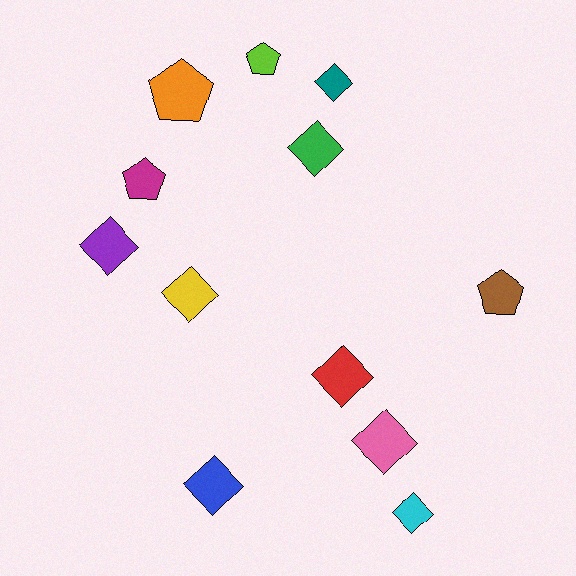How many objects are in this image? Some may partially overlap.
There are 12 objects.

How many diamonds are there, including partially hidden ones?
There are 8 diamonds.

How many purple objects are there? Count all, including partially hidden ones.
There is 1 purple object.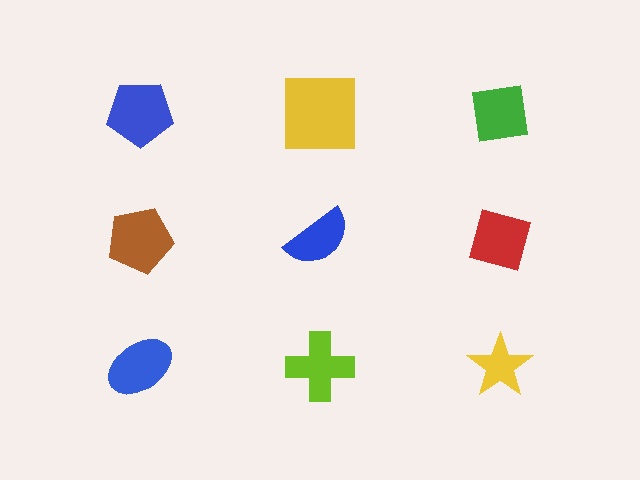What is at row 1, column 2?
A yellow square.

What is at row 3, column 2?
A lime cross.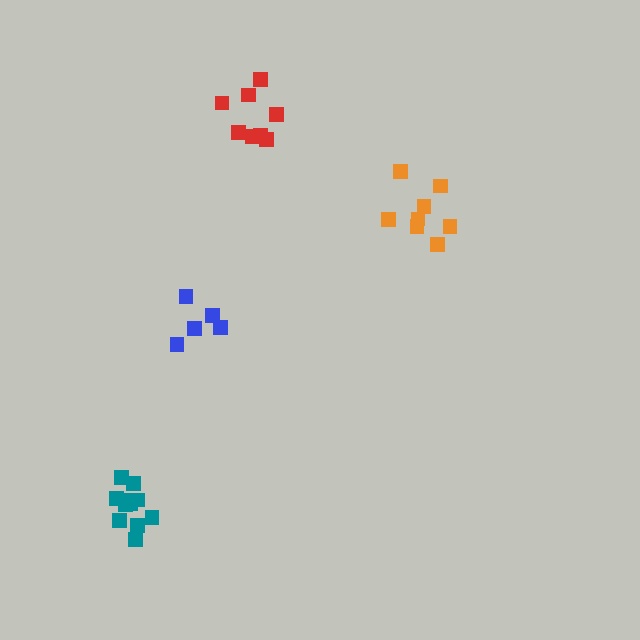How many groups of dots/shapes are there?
There are 4 groups.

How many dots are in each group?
Group 1: 5 dots, Group 2: 8 dots, Group 3: 8 dots, Group 4: 11 dots (32 total).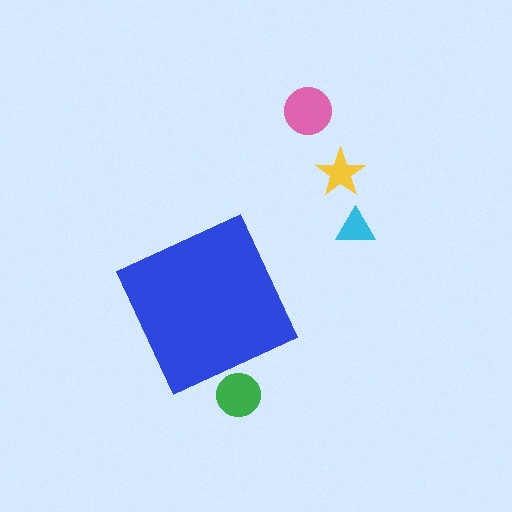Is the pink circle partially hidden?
No, the pink circle is fully visible.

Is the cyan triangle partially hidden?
No, the cyan triangle is fully visible.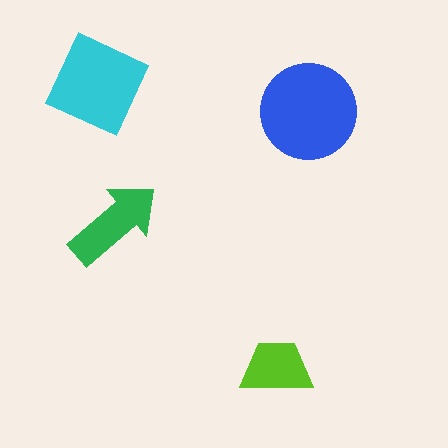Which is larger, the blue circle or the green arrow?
The blue circle.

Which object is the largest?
The blue circle.